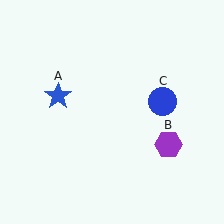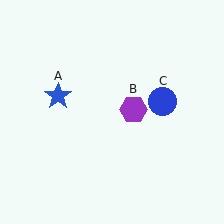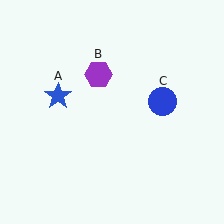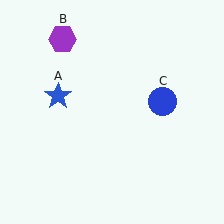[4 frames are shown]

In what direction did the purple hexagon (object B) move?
The purple hexagon (object B) moved up and to the left.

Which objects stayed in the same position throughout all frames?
Blue star (object A) and blue circle (object C) remained stationary.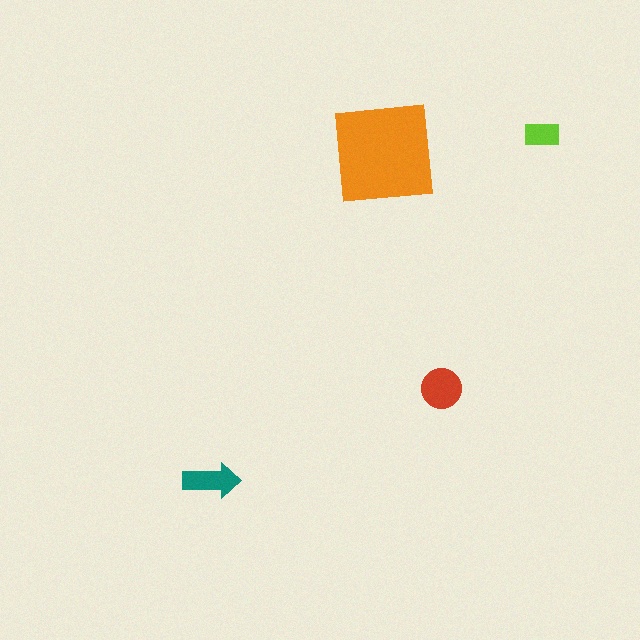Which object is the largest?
The orange square.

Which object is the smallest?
The lime rectangle.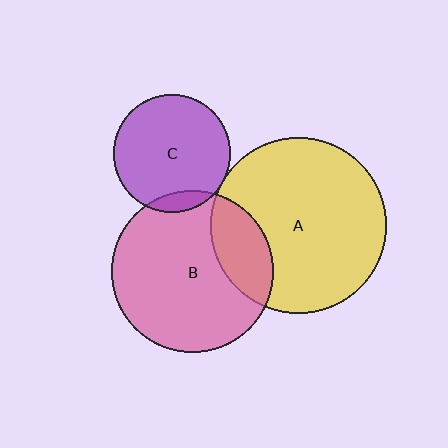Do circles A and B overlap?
Yes.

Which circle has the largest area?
Circle A (yellow).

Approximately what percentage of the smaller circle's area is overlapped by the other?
Approximately 20%.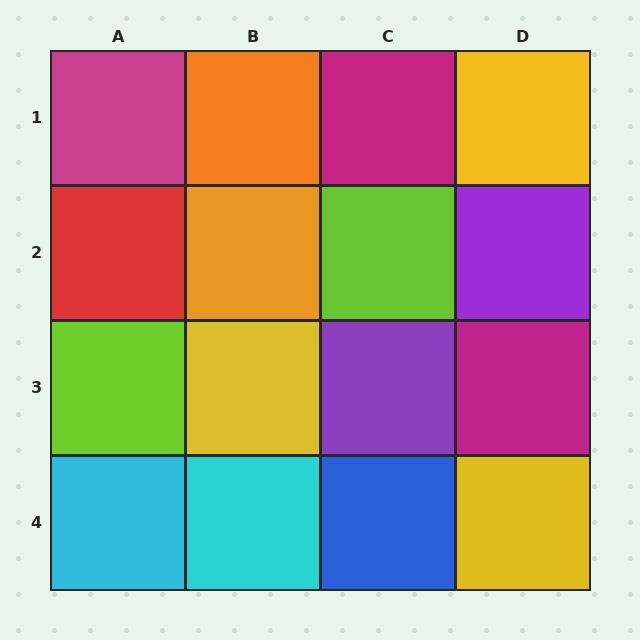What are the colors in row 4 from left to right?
Cyan, cyan, blue, yellow.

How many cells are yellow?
3 cells are yellow.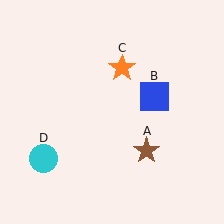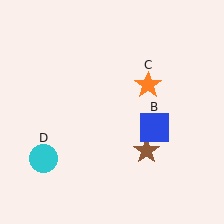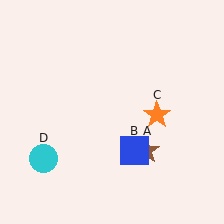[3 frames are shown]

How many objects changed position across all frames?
2 objects changed position: blue square (object B), orange star (object C).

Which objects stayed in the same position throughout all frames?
Brown star (object A) and cyan circle (object D) remained stationary.